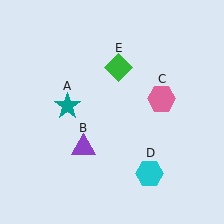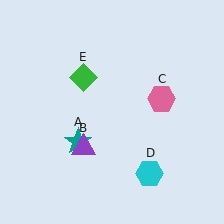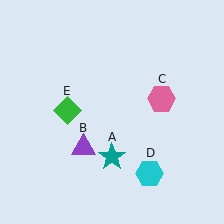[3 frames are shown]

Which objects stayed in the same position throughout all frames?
Purple triangle (object B) and pink hexagon (object C) and cyan hexagon (object D) remained stationary.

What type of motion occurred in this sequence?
The teal star (object A), green diamond (object E) rotated counterclockwise around the center of the scene.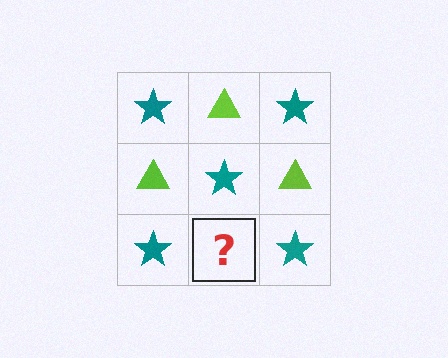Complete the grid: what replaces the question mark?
The question mark should be replaced with a lime triangle.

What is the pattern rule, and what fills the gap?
The rule is that it alternates teal star and lime triangle in a checkerboard pattern. The gap should be filled with a lime triangle.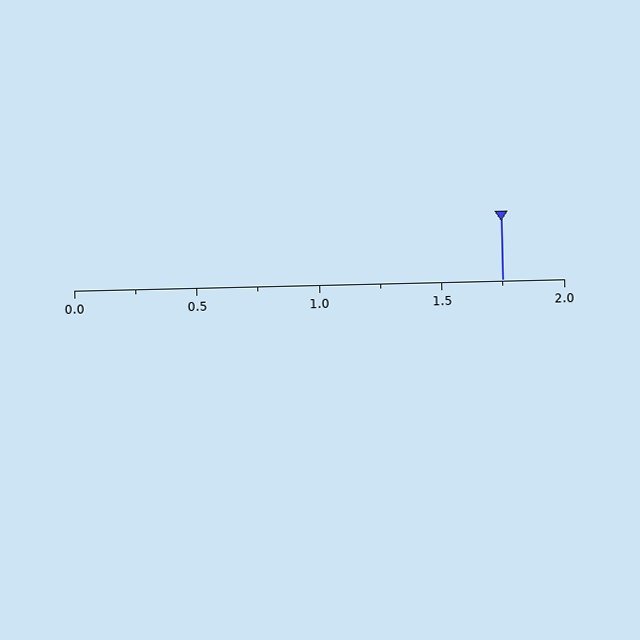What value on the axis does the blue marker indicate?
The marker indicates approximately 1.75.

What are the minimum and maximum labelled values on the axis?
The axis runs from 0.0 to 2.0.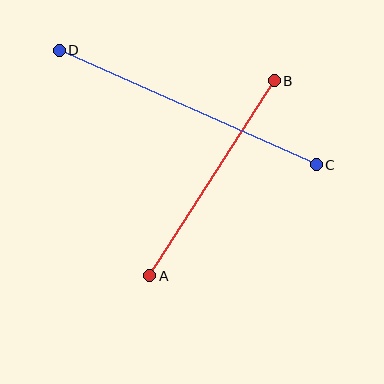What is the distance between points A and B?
The distance is approximately 232 pixels.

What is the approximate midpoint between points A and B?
The midpoint is at approximately (212, 178) pixels.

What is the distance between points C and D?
The distance is approximately 281 pixels.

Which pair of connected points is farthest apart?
Points C and D are farthest apart.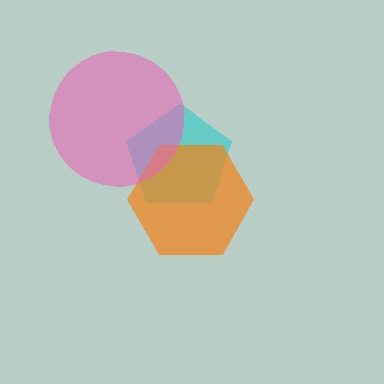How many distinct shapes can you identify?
There are 3 distinct shapes: a cyan pentagon, an orange hexagon, a pink circle.